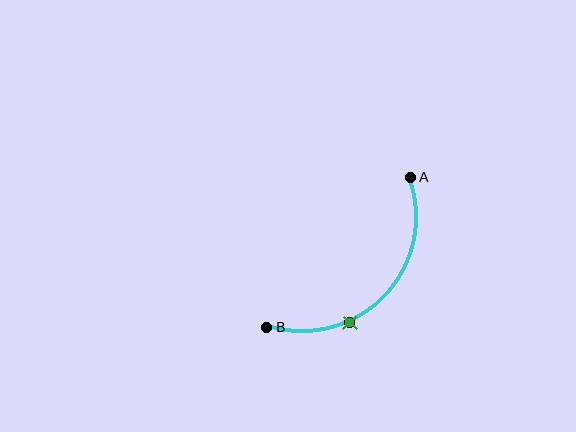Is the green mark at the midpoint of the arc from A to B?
No. The green mark lies on the arc but is closer to endpoint B. The arc midpoint would be at the point on the curve equidistant along the arc from both A and B.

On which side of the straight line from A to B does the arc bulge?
The arc bulges below and to the right of the straight line connecting A and B.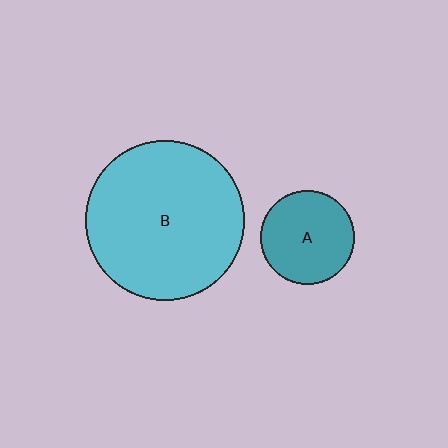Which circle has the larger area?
Circle B (cyan).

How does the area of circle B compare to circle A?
Approximately 2.9 times.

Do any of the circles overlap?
No, none of the circles overlap.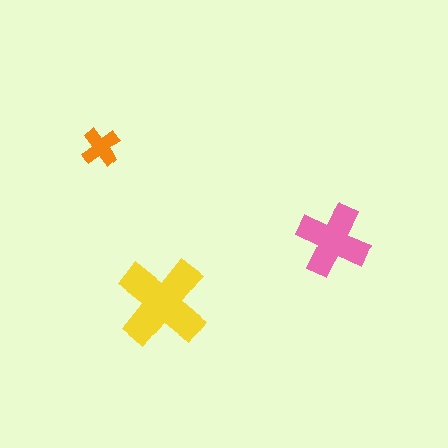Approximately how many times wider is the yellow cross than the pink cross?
About 1.5 times wider.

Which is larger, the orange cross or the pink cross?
The pink one.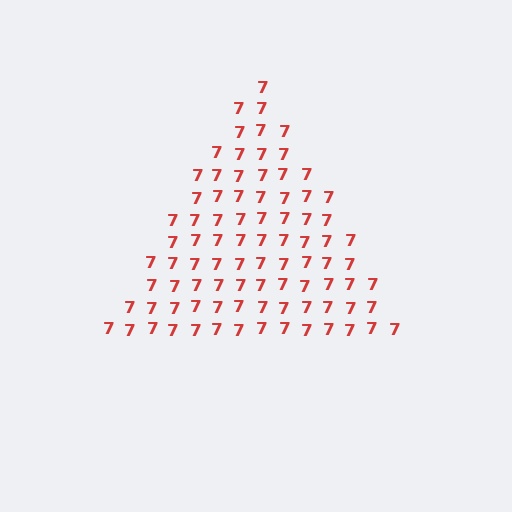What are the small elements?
The small elements are digit 7's.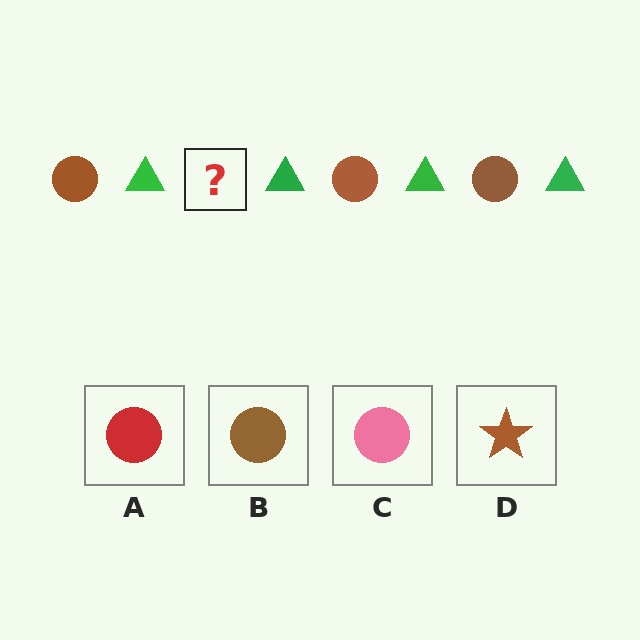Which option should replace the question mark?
Option B.